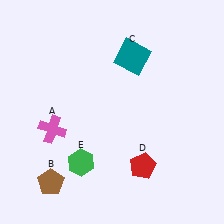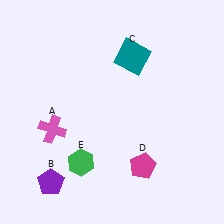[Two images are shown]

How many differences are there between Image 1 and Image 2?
There are 2 differences between the two images.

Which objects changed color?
B changed from brown to purple. D changed from red to magenta.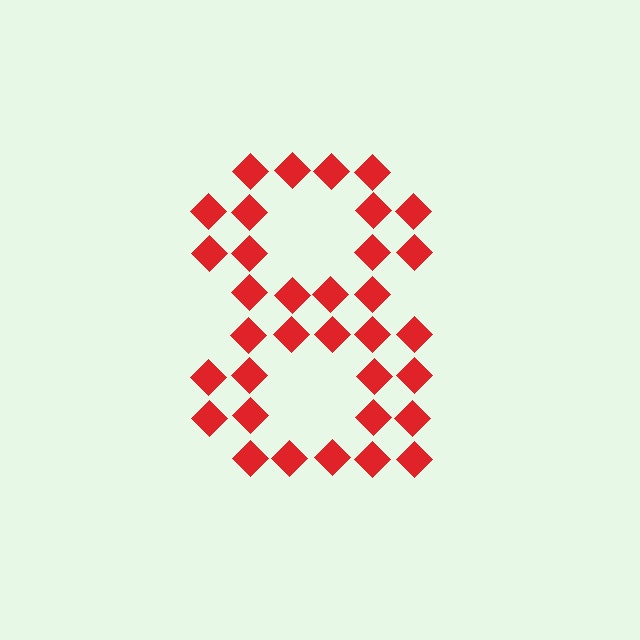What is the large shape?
The large shape is the digit 8.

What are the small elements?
The small elements are diamonds.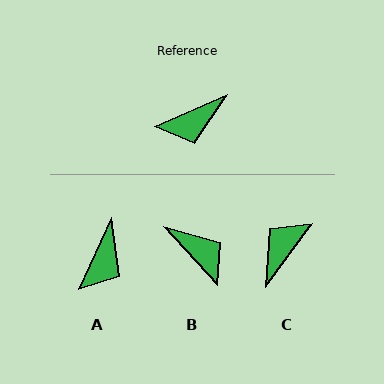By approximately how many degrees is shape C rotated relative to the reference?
Approximately 150 degrees clockwise.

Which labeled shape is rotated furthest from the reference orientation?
C, about 150 degrees away.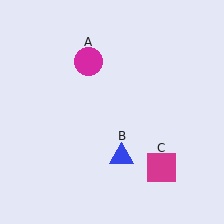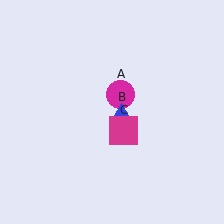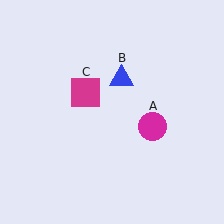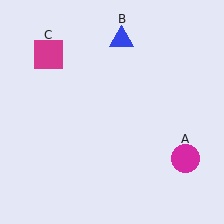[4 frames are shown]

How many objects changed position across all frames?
3 objects changed position: magenta circle (object A), blue triangle (object B), magenta square (object C).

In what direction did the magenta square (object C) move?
The magenta square (object C) moved up and to the left.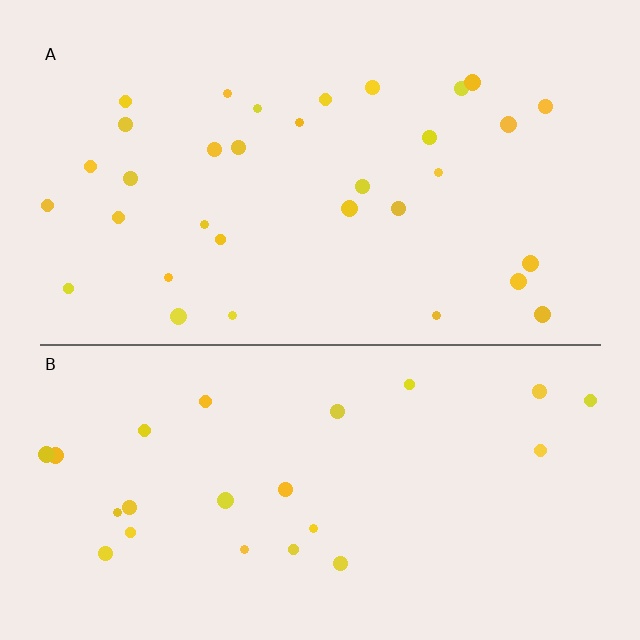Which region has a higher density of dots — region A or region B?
A (the top).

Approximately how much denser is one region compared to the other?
Approximately 1.4× — region A over region B.